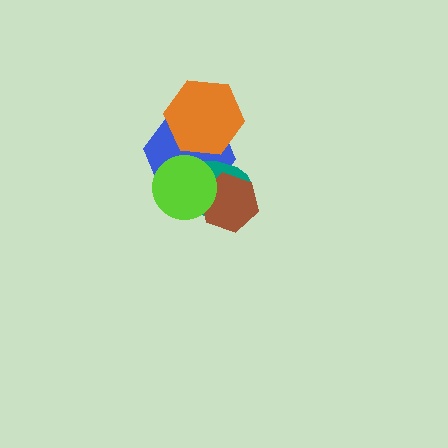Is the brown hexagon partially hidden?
Yes, it is partially covered by another shape.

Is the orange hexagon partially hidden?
No, no other shape covers it.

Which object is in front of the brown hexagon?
The lime circle is in front of the brown hexagon.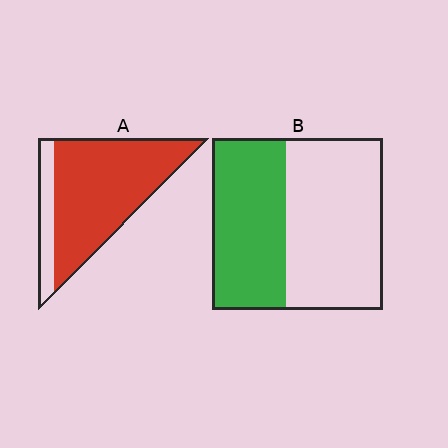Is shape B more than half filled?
No.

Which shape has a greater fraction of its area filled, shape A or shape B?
Shape A.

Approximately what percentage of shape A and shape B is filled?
A is approximately 80% and B is approximately 45%.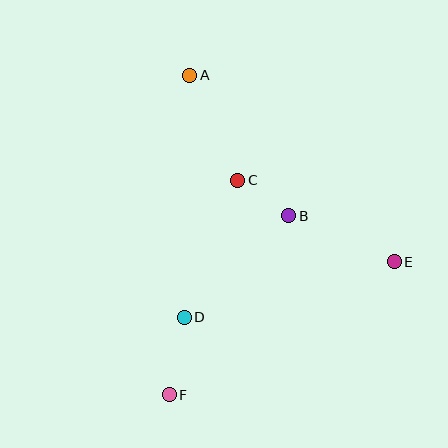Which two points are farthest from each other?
Points A and F are farthest from each other.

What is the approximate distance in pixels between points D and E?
The distance between D and E is approximately 217 pixels.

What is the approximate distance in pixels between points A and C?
The distance between A and C is approximately 115 pixels.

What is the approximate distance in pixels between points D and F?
The distance between D and F is approximately 79 pixels.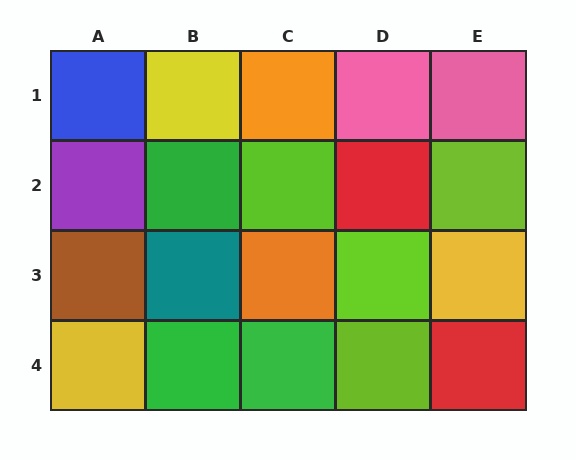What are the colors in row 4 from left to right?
Yellow, green, green, lime, red.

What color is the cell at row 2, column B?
Green.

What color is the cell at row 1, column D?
Pink.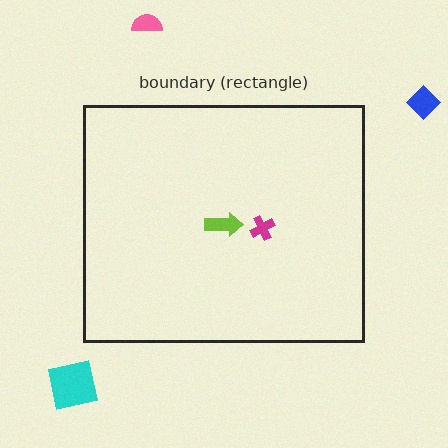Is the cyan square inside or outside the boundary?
Outside.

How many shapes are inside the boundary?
2 inside, 3 outside.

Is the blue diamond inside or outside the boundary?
Outside.